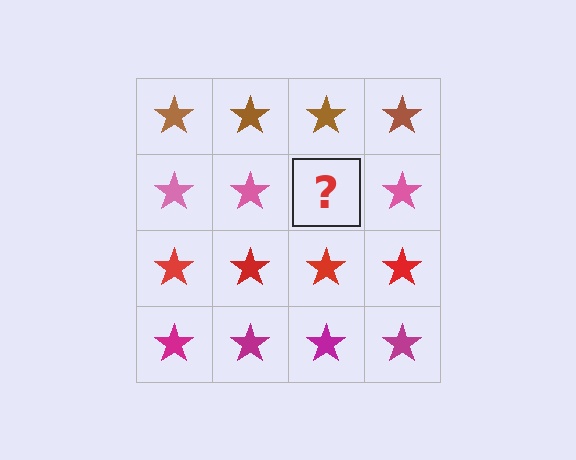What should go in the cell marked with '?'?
The missing cell should contain a pink star.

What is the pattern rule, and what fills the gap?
The rule is that each row has a consistent color. The gap should be filled with a pink star.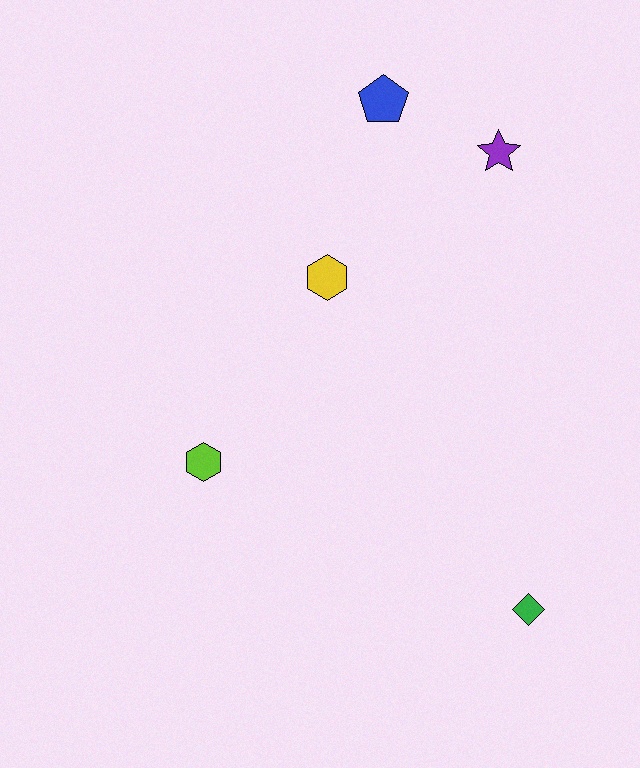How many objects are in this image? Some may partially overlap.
There are 5 objects.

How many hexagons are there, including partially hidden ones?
There are 2 hexagons.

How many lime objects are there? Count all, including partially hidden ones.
There is 1 lime object.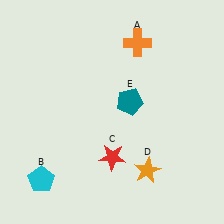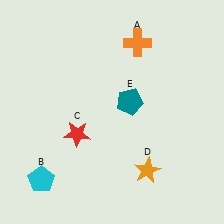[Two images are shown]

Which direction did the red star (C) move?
The red star (C) moved left.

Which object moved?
The red star (C) moved left.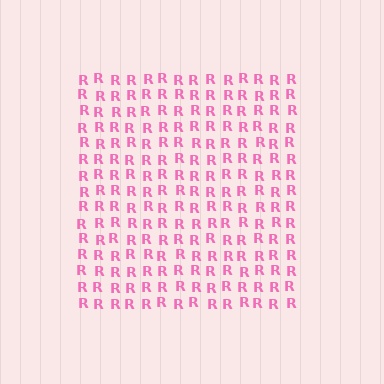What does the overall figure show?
The overall figure shows a square.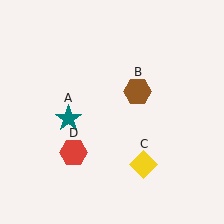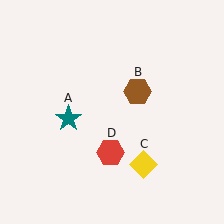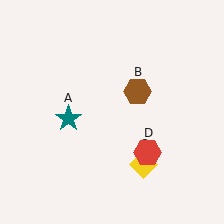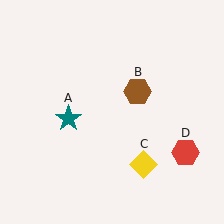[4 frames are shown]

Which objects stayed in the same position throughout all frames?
Teal star (object A) and brown hexagon (object B) and yellow diamond (object C) remained stationary.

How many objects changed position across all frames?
1 object changed position: red hexagon (object D).